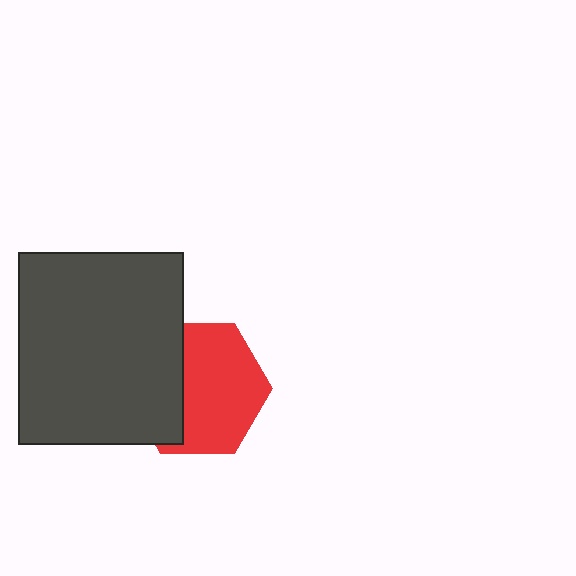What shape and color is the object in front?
The object in front is a dark gray rectangle.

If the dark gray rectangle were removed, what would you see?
You would see the complete red hexagon.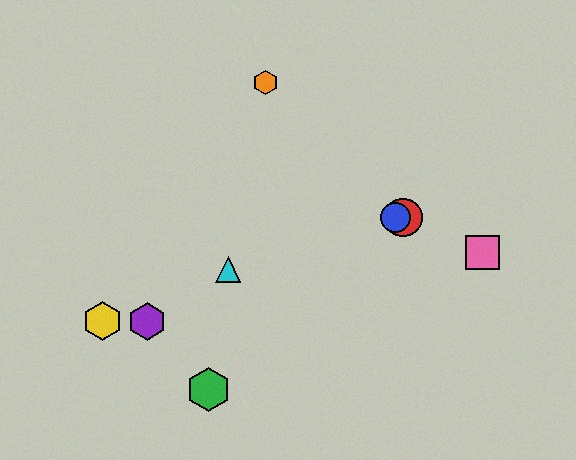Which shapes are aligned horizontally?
The red circle, the blue circle are aligned horizontally.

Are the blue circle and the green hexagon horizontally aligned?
No, the blue circle is at y≈217 and the green hexagon is at y≈389.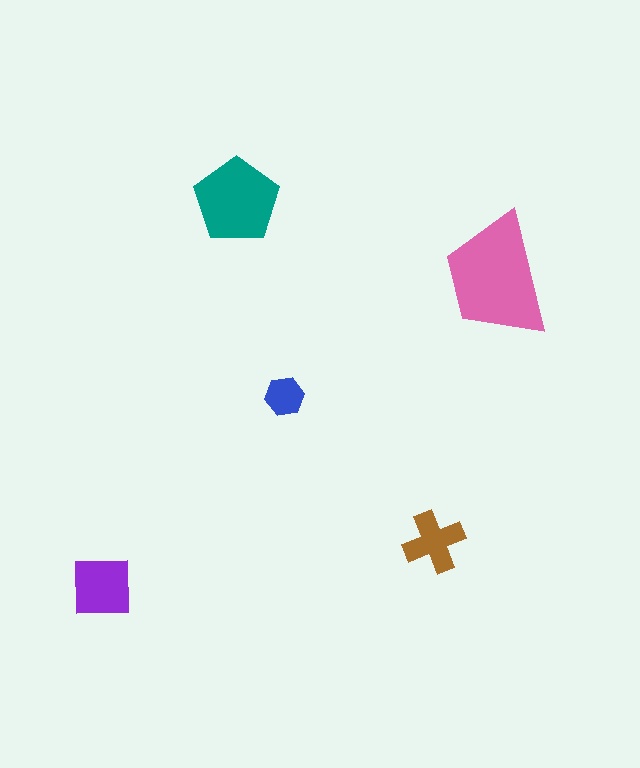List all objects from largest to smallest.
The pink trapezoid, the teal pentagon, the purple square, the brown cross, the blue hexagon.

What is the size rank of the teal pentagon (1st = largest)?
2nd.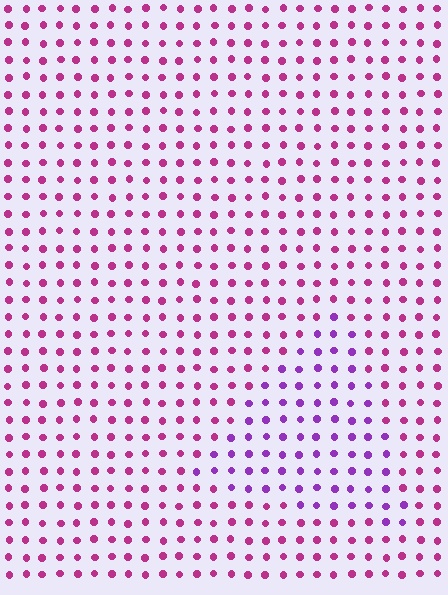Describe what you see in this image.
The image is filled with small magenta elements in a uniform arrangement. A triangle-shaped region is visible where the elements are tinted to a slightly different hue, forming a subtle color boundary.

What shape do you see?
I see a triangle.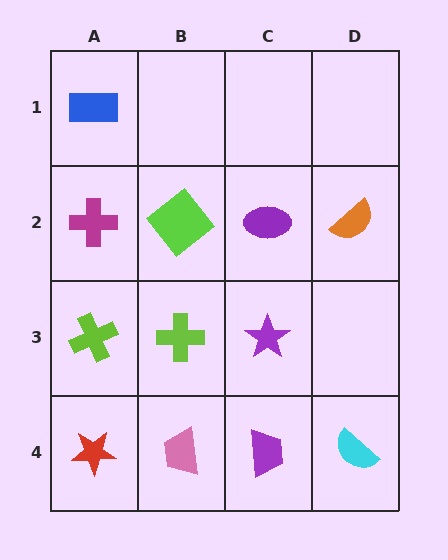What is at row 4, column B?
A pink trapezoid.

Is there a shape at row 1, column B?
No, that cell is empty.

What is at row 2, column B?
A lime diamond.